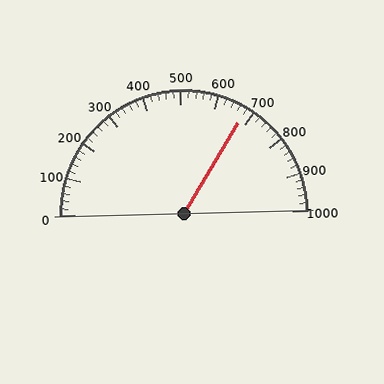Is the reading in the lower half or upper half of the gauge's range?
The reading is in the upper half of the range (0 to 1000).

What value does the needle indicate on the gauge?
The needle indicates approximately 680.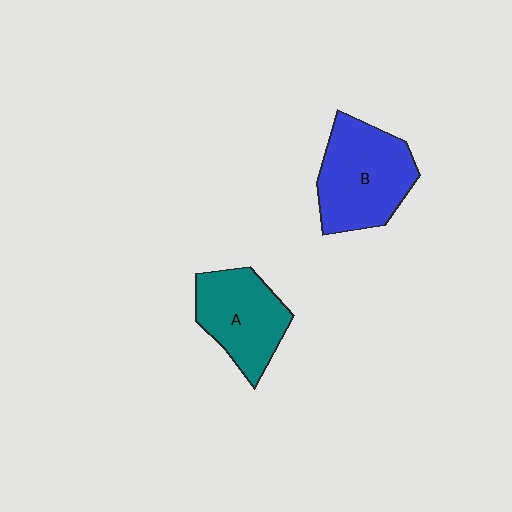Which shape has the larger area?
Shape B (blue).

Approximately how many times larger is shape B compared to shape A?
Approximately 1.2 times.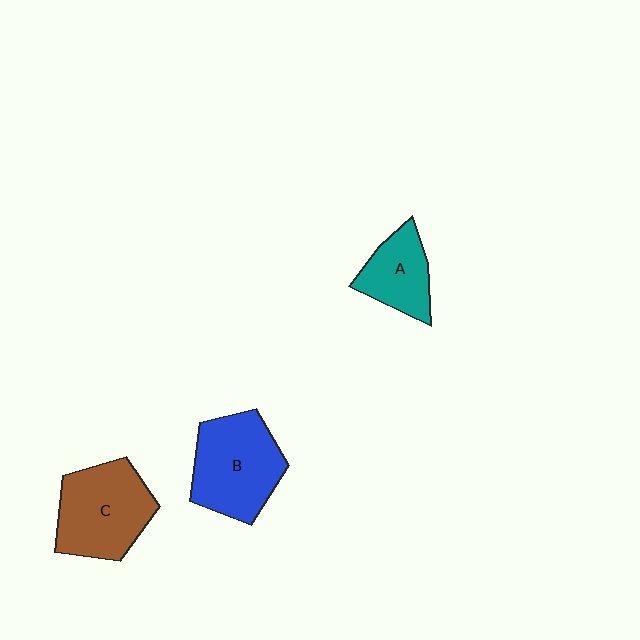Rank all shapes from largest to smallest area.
From largest to smallest: B (blue), C (brown), A (teal).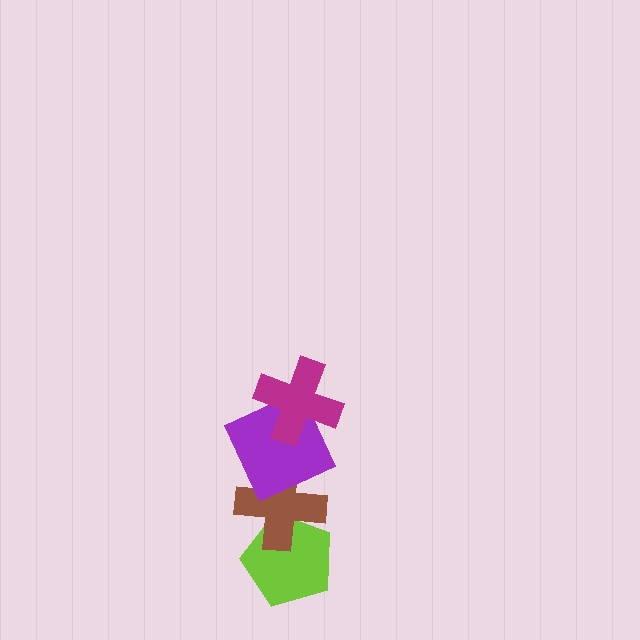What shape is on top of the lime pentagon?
The brown cross is on top of the lime pentagon.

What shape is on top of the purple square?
The magenta cross is on top of the purple square.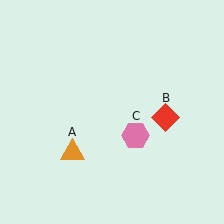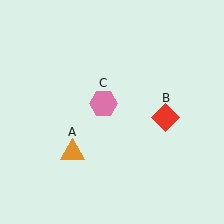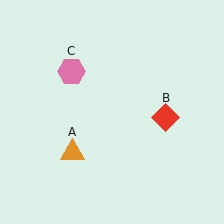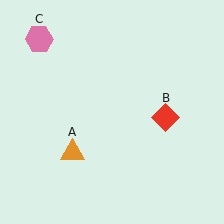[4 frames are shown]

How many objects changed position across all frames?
1 object changed position: pink hexagon (object C).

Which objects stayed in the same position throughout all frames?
Orange triangle (object A) and red diamond (object B) remained stationary.